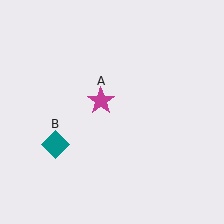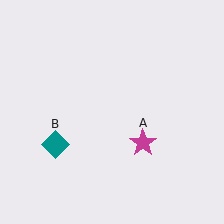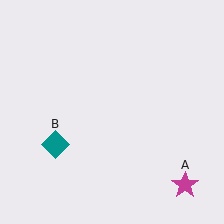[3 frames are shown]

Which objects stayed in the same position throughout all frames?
Teal diamond (object B) remained stationary.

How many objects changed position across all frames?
1 object changed position: magenta star (object A).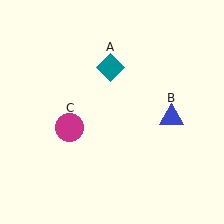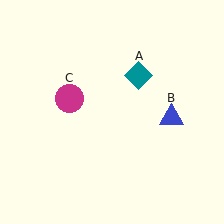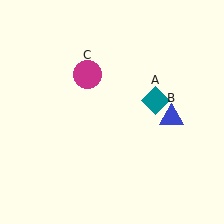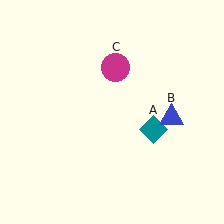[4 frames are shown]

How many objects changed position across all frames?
2 objects changed position: teal diamond (object A), magenta circle (object C).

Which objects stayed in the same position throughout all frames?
Blue triangle (object B) remained stationary.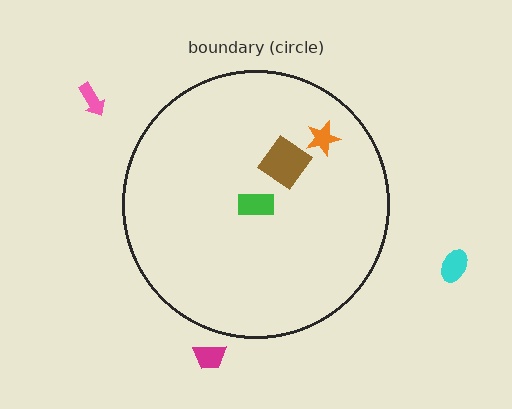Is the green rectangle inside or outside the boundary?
Inside.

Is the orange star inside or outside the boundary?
Inside.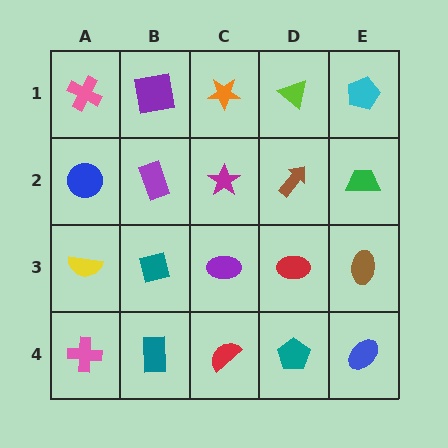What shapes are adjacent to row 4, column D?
A red ellipse (row 3, column D), a red semicircle (row 4, column C), a blue ellipse (row 4, column E).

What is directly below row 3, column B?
A teal rectangle.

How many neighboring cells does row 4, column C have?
3.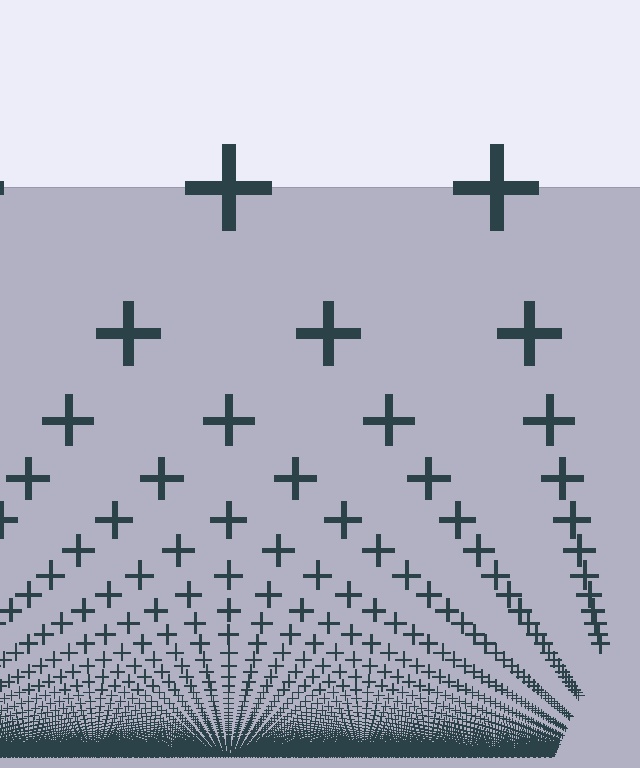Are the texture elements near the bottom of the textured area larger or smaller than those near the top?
Smaller. The gradient is inverted — elements near the bottom are smaller and denser.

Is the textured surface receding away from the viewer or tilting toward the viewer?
The surface appears to tilt toward the viewer. Texture elements get larger and sparser toward the top.